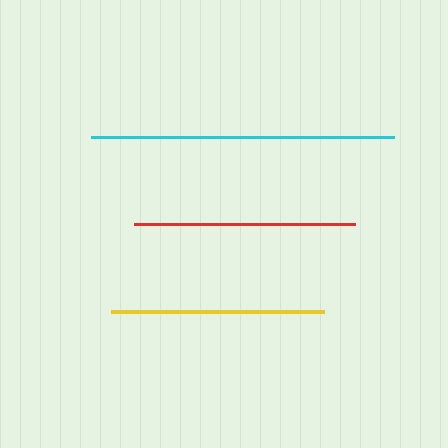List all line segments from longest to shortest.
From longest to shortest: cyan, red, yellow.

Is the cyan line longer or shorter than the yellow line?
The cyan line is longer than the yellow line.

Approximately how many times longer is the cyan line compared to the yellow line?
The cyan line is approximately 1.4 times the length of the yellow line.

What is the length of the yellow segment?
The yellow segment is approximately 213 pixels long.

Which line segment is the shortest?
The yellow line is the shortest at approximately 213 pixels.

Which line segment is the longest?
The cyan line is the longest at approximately 303 pixels.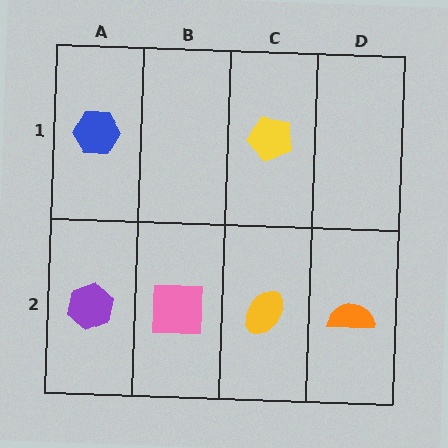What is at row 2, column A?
A purple hexagon.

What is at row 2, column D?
An orange semicircle.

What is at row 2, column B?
A pink square.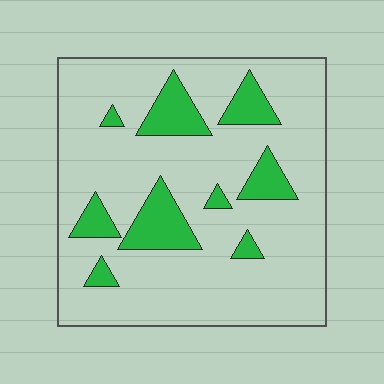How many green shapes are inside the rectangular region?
9.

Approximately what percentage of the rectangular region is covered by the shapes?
Approximately 15%.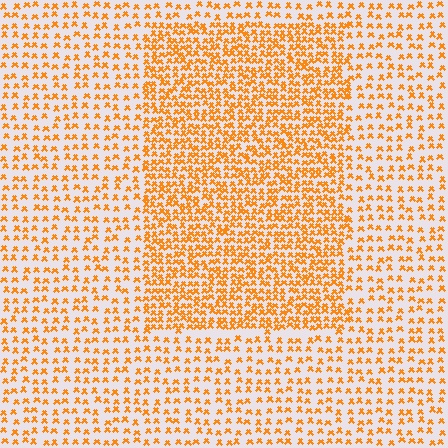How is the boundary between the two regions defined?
The boundary is defined by a change in element density (approximately 2.0x ratio). All elements are the same color, size, and shape.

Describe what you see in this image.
The image contains small orange elements arranged at two different densities. A rectangle-shaped region is visible where the elements are more densely packed than the surrounding area.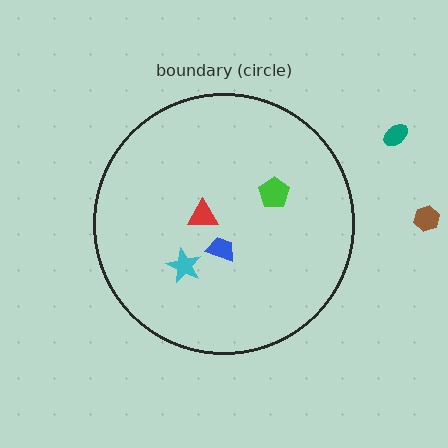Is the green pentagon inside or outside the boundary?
Inside.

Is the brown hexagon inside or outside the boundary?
Outside.